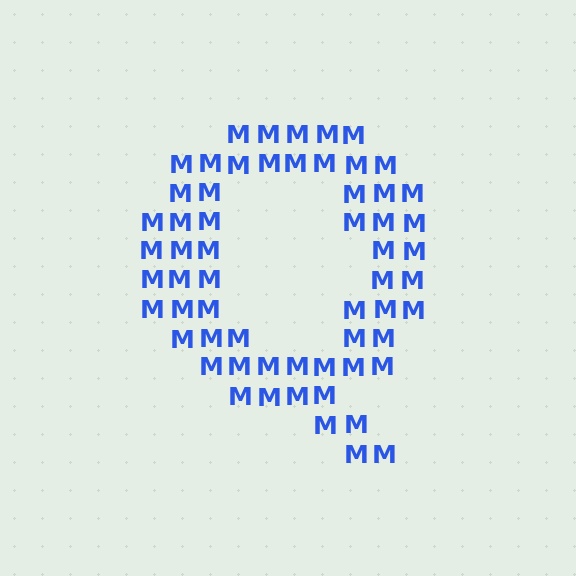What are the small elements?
The small elements are letter M's.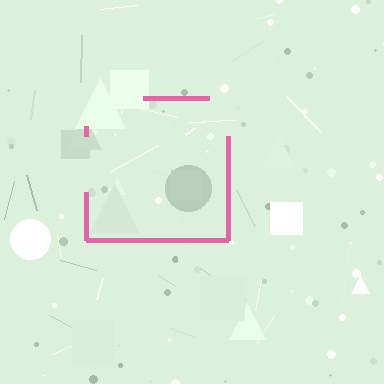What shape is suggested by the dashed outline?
The dashed outline suggests a square.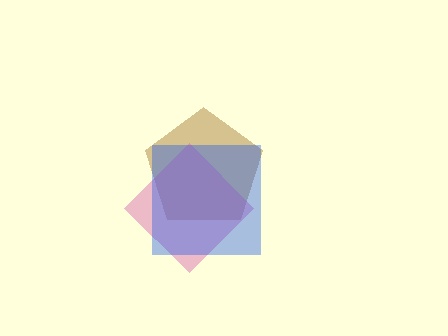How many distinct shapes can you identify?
There are 3 distinct shapes: a brown pentagon, a pink diamond, a blue square.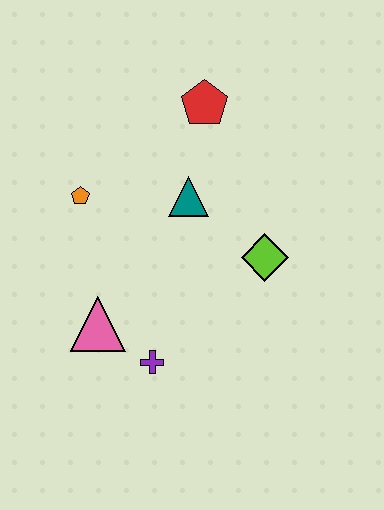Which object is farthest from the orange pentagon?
The lime diamond is farthest from the orange pentagon.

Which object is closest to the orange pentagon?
The teal triangle is closest to the orange pentagon.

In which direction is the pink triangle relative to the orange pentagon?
The pink triangle is below the orange pentagon.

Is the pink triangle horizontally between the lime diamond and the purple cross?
No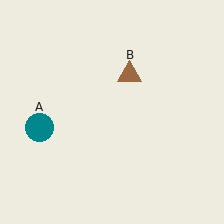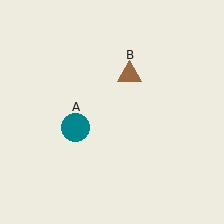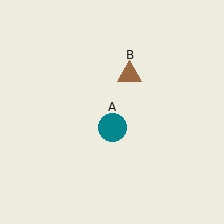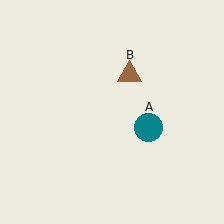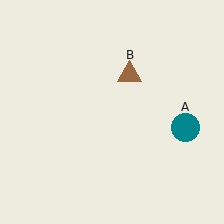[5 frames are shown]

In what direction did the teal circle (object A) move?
The teal circle (object A) moved right.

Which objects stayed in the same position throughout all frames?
Brown triangle (object B) remained stationary.